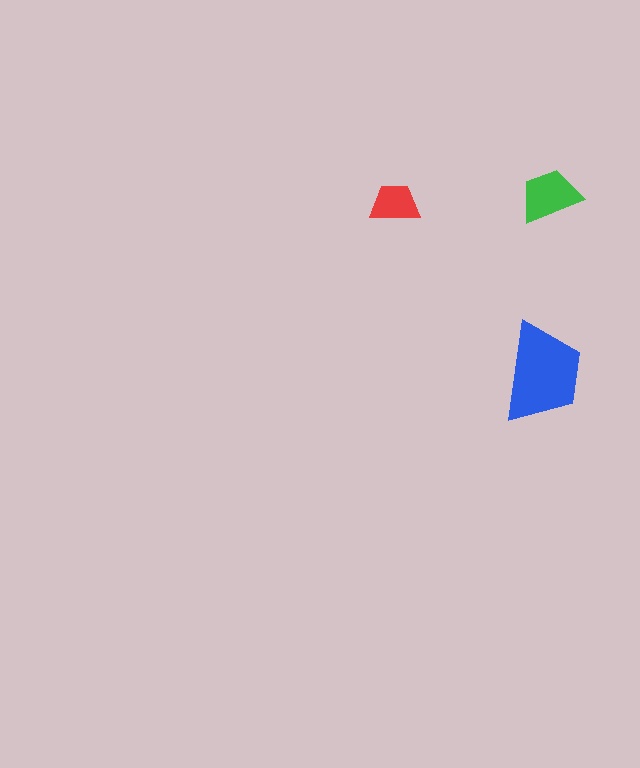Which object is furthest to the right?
The green trapezoid is rightmost.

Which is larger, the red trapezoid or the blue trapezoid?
The blue one.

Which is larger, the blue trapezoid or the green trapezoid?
The blue one.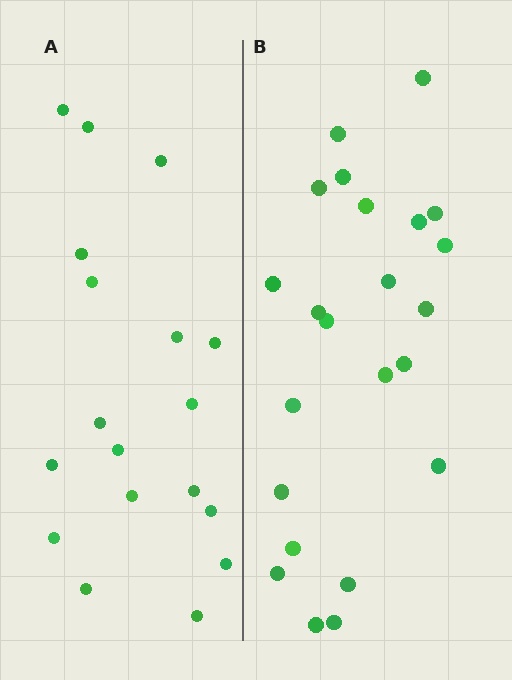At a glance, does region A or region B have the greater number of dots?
Region B (the right region) has more dots.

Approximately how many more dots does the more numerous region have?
Region B has about 5 more dots than region A.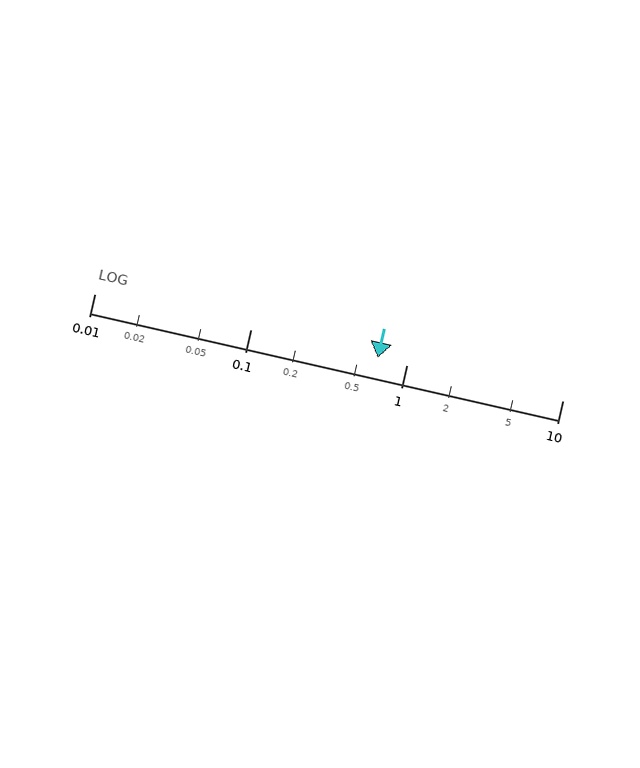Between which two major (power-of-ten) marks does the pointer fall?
The pointer is between 0.1 and 1.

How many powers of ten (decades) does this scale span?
The scale spans 3 decades, from 0.01 to 10.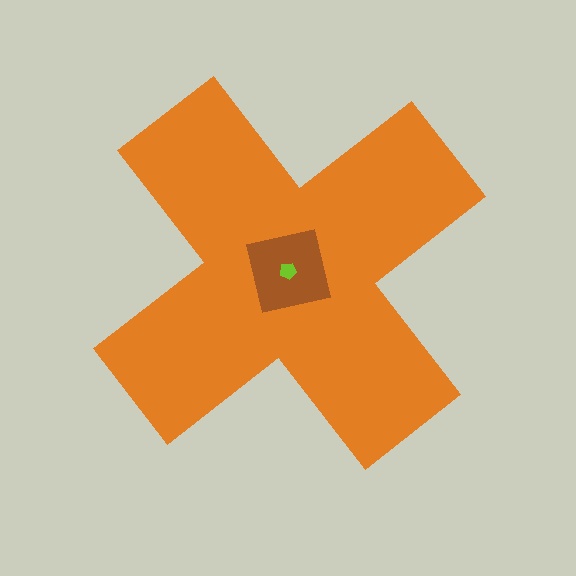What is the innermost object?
The lime pentagon.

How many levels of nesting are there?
3.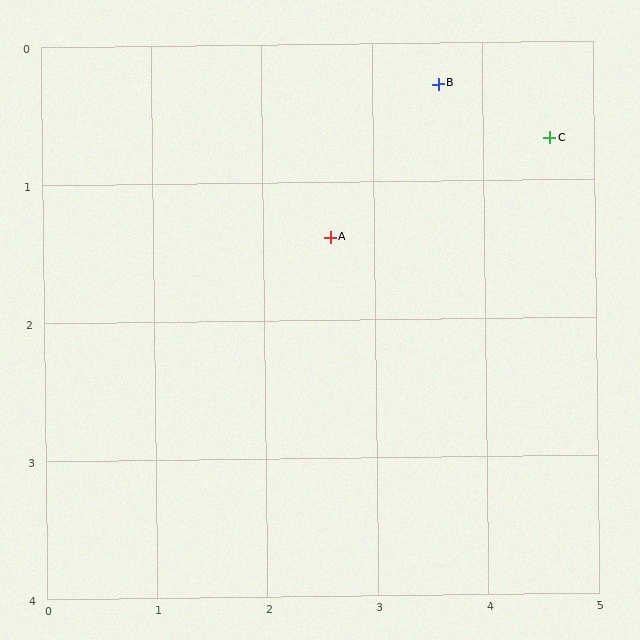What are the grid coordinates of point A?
Point A is at approximately (2.6, 1.4).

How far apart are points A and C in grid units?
Points A and C are about 2.1 grid units apart.